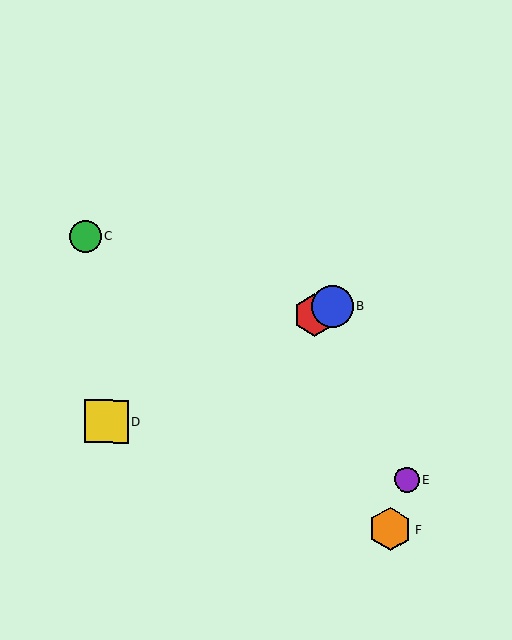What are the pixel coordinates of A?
Object A is at (315, 315).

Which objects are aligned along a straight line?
Objects A, B, D are aligned along a straight line.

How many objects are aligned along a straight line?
3 objects (A, B, D) are aligned along a straight line.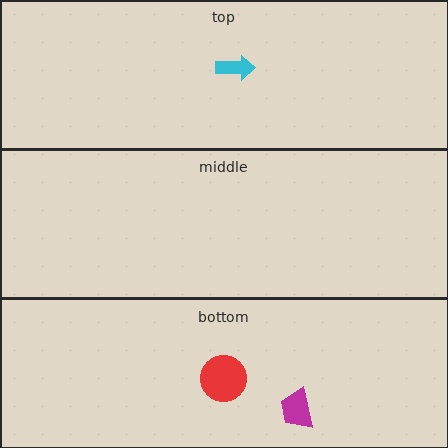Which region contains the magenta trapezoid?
The bottom region.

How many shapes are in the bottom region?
2.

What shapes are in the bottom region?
The magenta trapezoid, the red circle.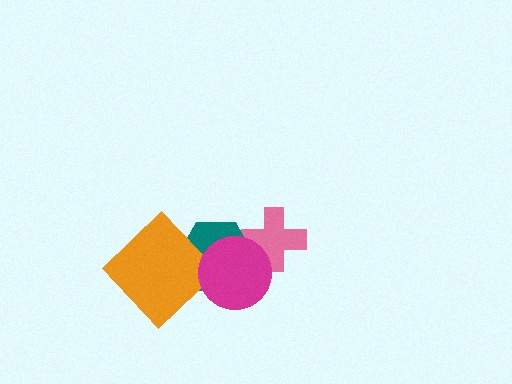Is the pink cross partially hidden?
Yes, it is partially covered by another shape.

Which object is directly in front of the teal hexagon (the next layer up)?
The orange diamond is directly in front of the teal hexagon.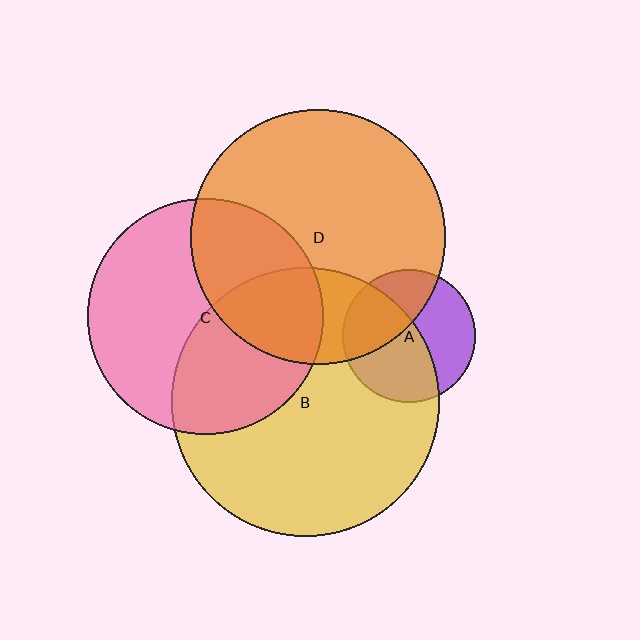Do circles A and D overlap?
Yes.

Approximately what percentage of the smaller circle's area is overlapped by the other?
Approximately 40%.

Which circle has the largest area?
Circle B (yellow).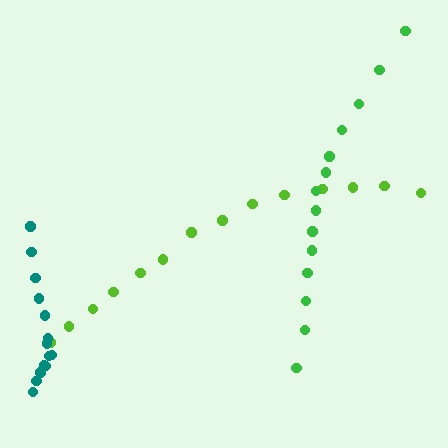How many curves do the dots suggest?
There are 3 distinct paths.